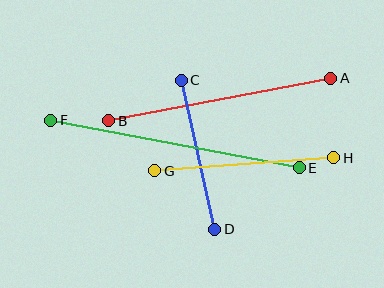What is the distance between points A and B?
The distance is approximately 226 pixels.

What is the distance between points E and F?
The distance is approximately 253 pixels.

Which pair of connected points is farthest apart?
Points E and F are farthest apart.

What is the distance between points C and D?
The distance is approximately 153 pixels.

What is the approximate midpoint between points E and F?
The midpoint is at approximately (175, 144) pixels.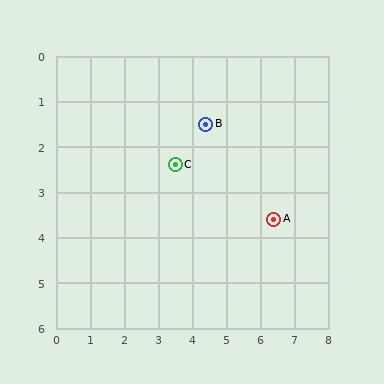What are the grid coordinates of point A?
Point A is at approximately (6.4, 3.6).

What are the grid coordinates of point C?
Point C is at approximately (3.5, 2.4).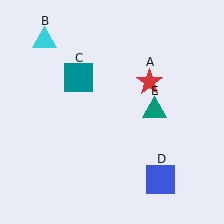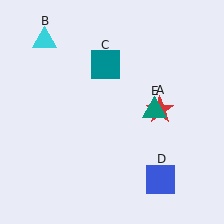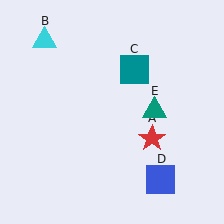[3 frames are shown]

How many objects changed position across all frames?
2 objects changed position: red star (object A), teal square (object C).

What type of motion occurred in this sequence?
The red star (object A), teal square (object C) rotated clockwise around the center of the scene.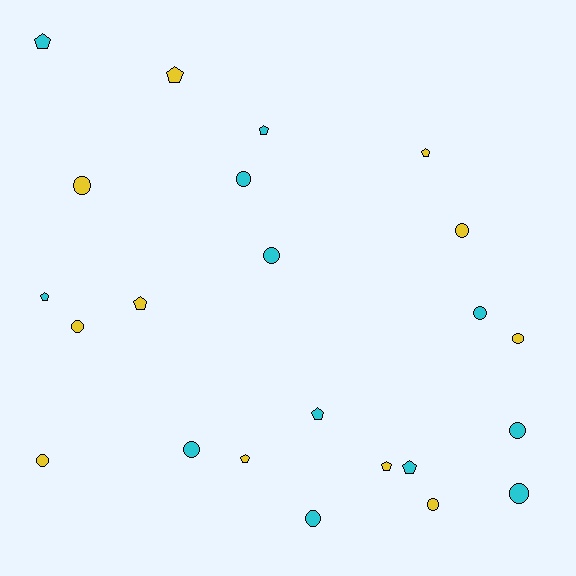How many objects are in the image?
There are 23 objects.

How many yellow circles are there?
There are 6 yellow circles.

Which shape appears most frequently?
Circle, with 13 objects.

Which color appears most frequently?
Cyan, with 12 objects.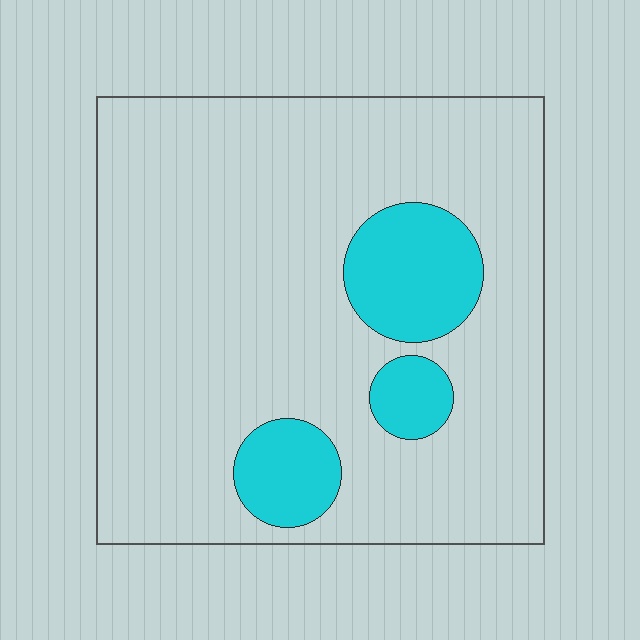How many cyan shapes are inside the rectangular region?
3.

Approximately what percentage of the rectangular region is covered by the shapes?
Approximately 15%.